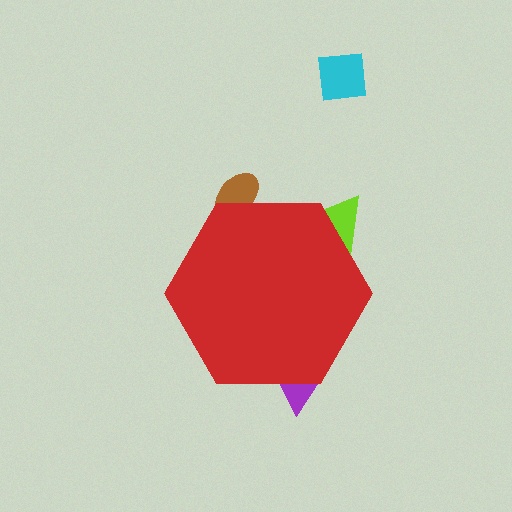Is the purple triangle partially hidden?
Yes, the purple triangle is partially hidden behind the red hexagon.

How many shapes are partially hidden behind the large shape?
3 shapes are partially hidden.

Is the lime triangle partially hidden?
Yes, the lime triangle is partially hidden behind the red hexagon.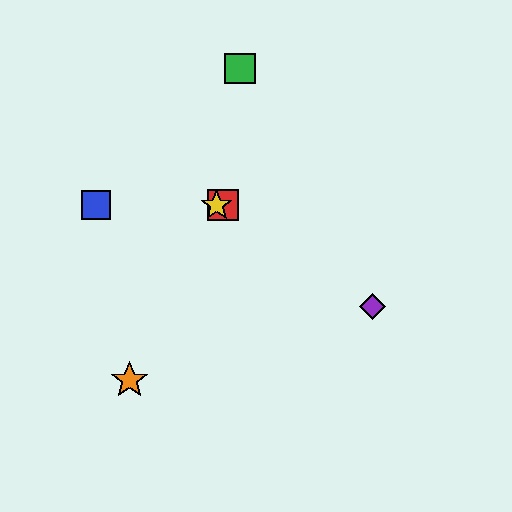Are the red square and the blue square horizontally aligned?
Yes, both are at y≈205.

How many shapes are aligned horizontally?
3 shapes (the red square, the blue square, the yellow star) are aligned horizontally.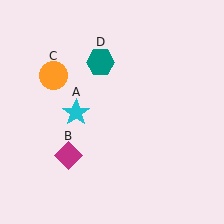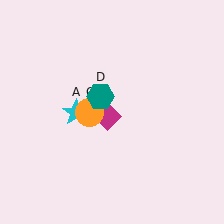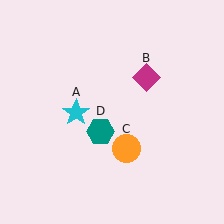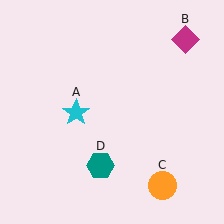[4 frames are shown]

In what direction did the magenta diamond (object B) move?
The magenta diamond (object B) moved up and to the right.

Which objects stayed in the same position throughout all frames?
Cyan star (object A) remained stationary.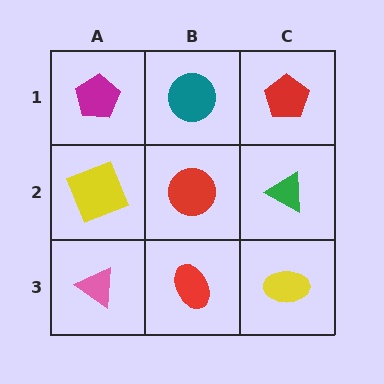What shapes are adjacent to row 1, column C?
A green triangle (row 2, column C), a teal circle (row 1, column B).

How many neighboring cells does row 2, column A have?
3.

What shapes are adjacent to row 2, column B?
A teal circle (row 1, column B), a red ellipse (row 3, column B), a yellow square (row 2, column A), a green triangle (row 2, column C).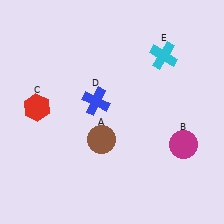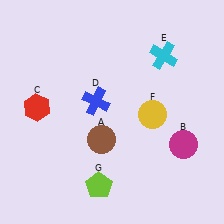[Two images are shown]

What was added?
A yellow circle (F), a lime pentagon (G) were added in Image 2.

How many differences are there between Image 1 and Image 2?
There are 2 differences between the two images.